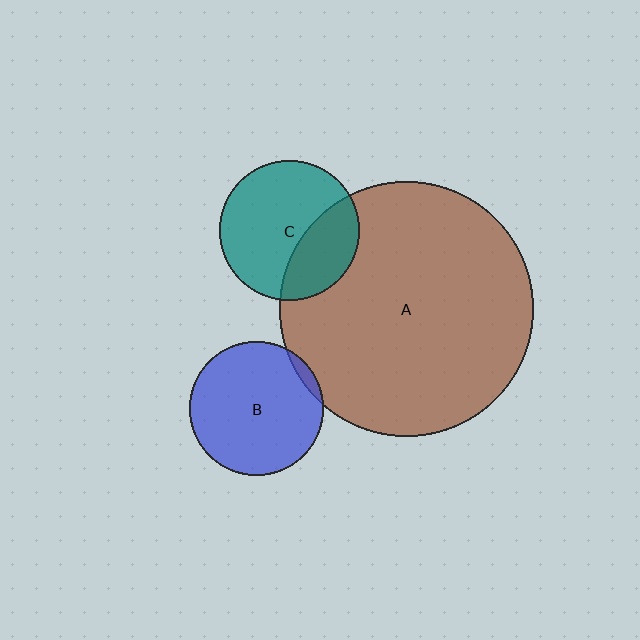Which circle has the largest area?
Circle A (brown).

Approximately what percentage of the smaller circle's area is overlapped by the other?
Approximately 5%.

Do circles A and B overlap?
Yes.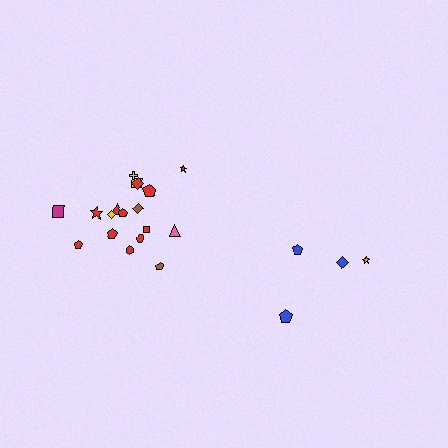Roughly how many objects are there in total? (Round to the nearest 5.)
Roughly 20 objects in total.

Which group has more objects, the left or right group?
The left group.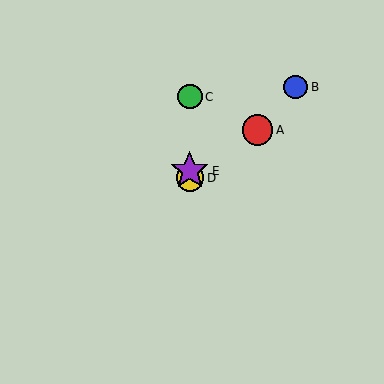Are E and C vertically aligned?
Yes, both are at x≈190.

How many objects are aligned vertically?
3 objects (C, D, E) are aligned vertically.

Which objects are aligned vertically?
Objects C, D, E are aligned vertically.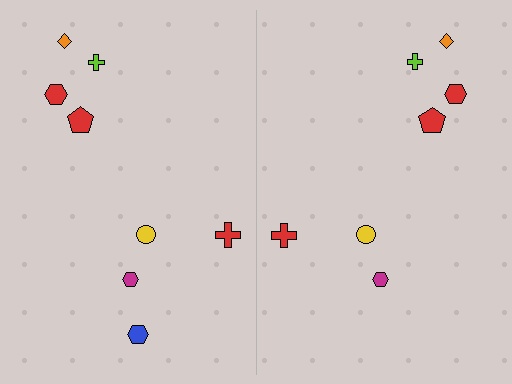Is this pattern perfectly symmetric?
No, the pattern is not perfectly symmetric. A blue hexagon is missing from the right side.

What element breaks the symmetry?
A blue hexagon is missing from the right side.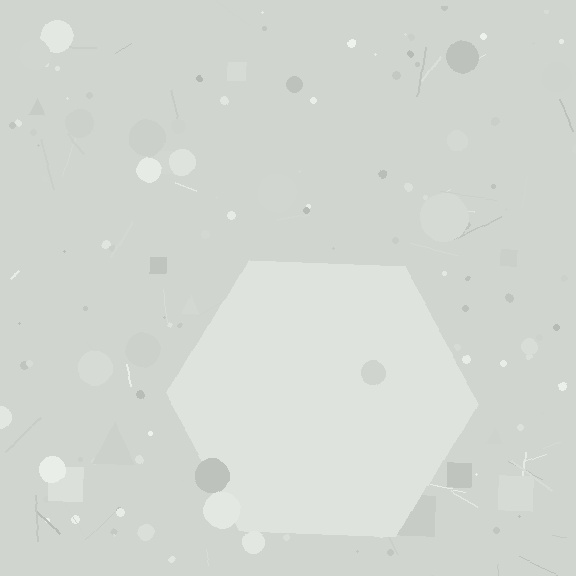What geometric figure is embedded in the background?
A hexagon is embedded in the background.